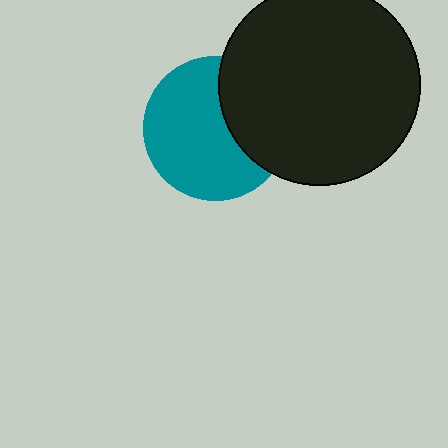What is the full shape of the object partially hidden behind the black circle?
The partially hidden object is a teal circle.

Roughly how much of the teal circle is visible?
Most of it is visible (roughly 67%).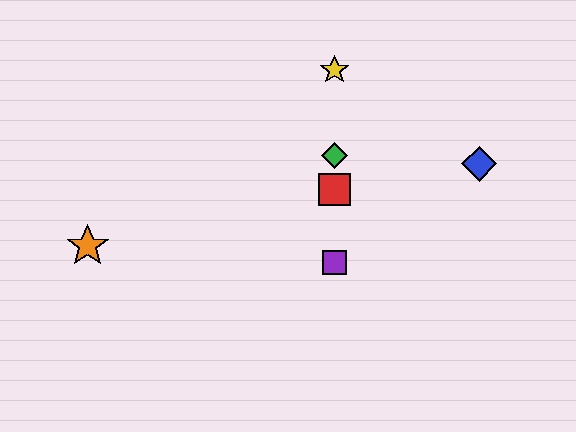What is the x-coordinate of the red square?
The red square is at x≈334.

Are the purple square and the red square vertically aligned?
Yes, both are at x≈334.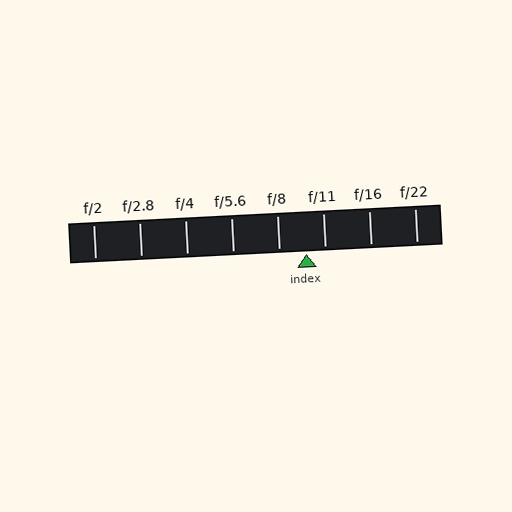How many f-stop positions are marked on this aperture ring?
There are 8 f-stop positions marked.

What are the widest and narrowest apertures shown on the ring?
The widest aperture shown is f/2 and the narrowest is f/22.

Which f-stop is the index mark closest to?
The index mark is closest to f/11.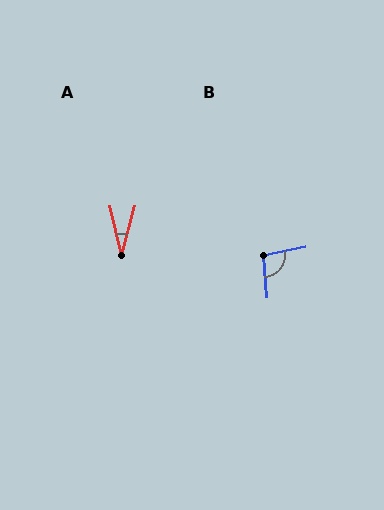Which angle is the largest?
B, at approximately 96 degrees.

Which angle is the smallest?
A, at approximately 28 degrees.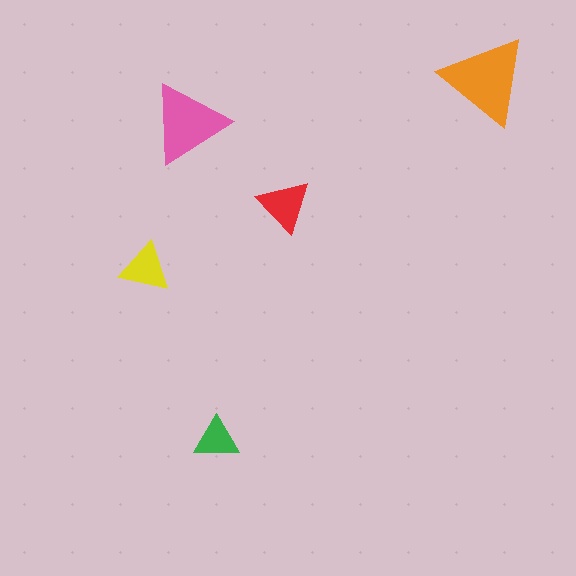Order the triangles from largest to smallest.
the orange one, the pink one, the red one, the yellow one, the green one.